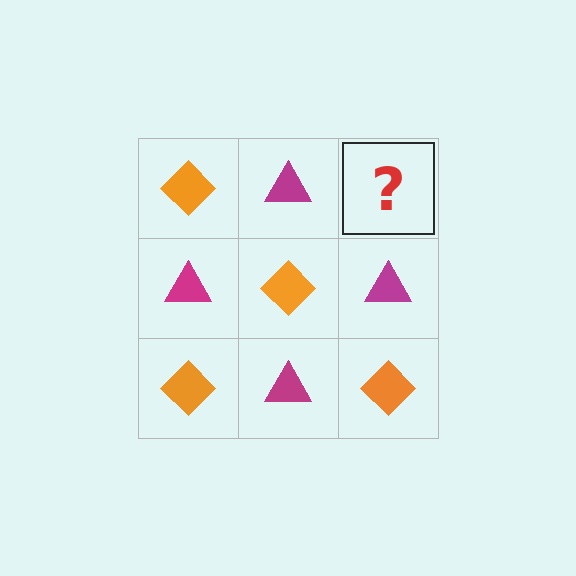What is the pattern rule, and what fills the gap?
The rule is that it alternates orange diamond and magenta triangle in a checkerboard pattern. The gap should be filled with an orange diamond.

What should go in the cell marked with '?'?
The missing cell should contain an orange diamond.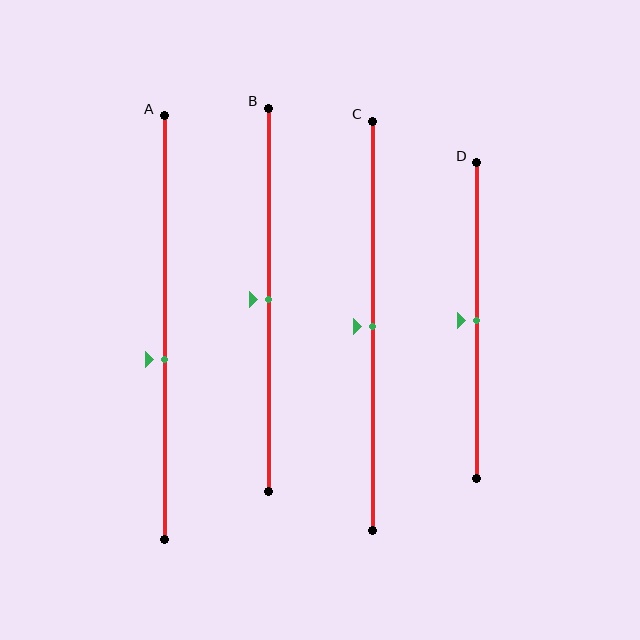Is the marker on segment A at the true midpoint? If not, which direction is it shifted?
No, the marker on segment A is shifted downward by about 8% of the segment length.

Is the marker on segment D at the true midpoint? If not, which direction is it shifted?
Yes, the marker on segment D is at the true midpoint.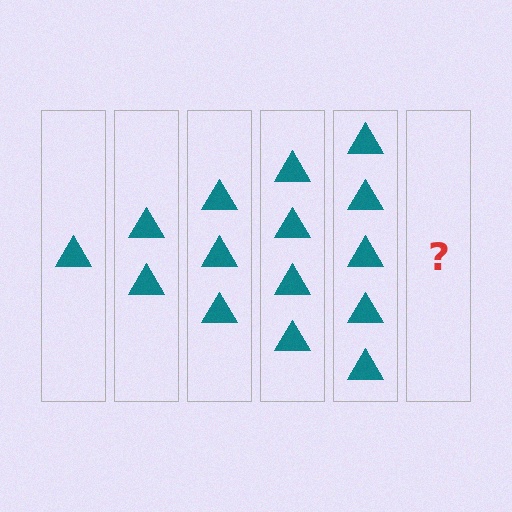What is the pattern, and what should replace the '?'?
The pattern is that each step adds one more triangle. The '?' should be 6 triangles.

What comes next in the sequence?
The next element should be 6 triangles.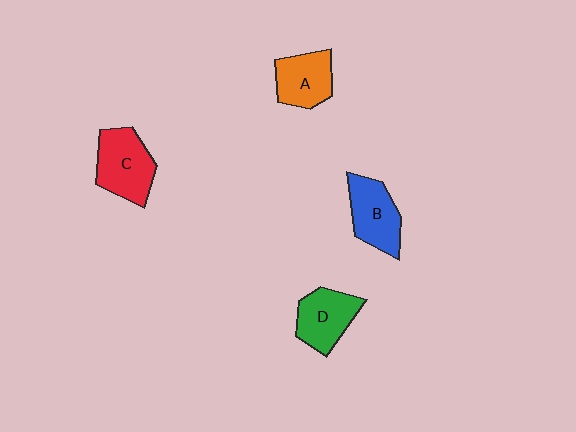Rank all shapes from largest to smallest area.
From largest to smallest: C (red), B (blue), D (green), A (orange).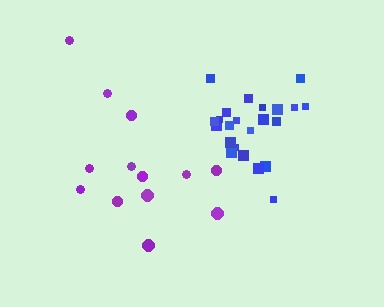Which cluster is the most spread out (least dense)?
Purple.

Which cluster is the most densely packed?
Blue.